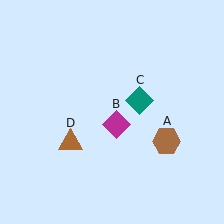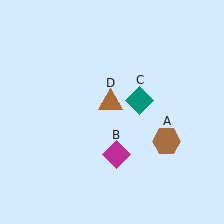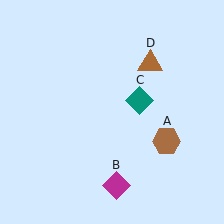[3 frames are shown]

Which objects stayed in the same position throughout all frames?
Brown hexagon (object A) and teal diamond (object C) remained stationary.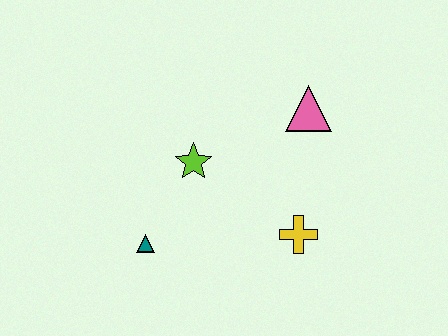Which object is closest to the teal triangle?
The lime star is closest to the teal triangle.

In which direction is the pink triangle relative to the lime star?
The pink triangle is to the right of the lime star.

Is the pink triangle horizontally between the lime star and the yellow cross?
No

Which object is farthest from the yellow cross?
The teal triangle is farthest from the yellow cross.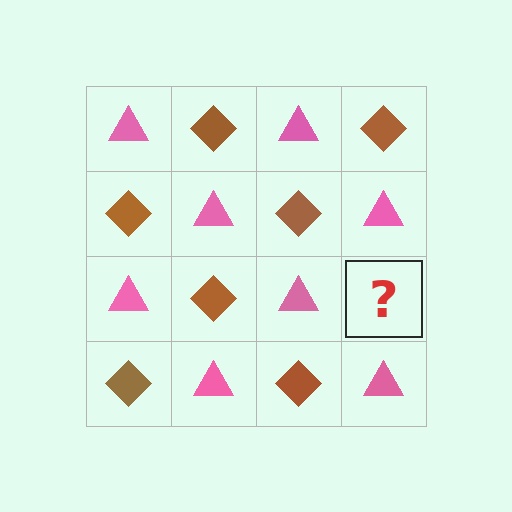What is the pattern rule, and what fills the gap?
The rule is that it alternates pink triangle and brown diamond in a checkerboard pattern. The gap should be filled with a brown diamond.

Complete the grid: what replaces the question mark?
The question mark should be replaced with a brown diamond.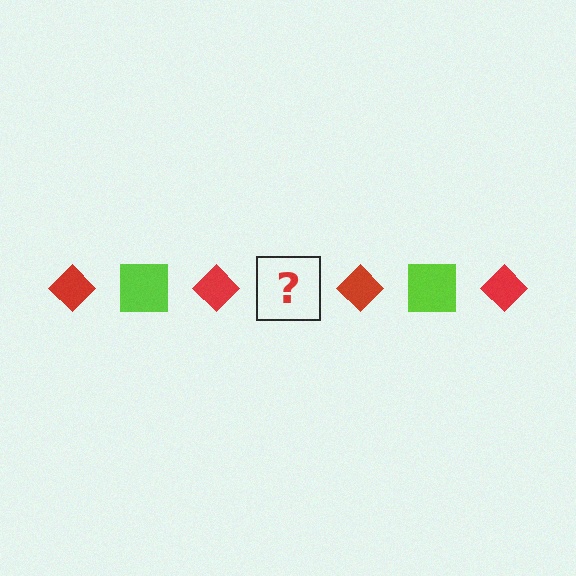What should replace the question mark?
The question mark should be replaced with a lime square.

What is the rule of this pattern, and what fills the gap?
The rule is that the pattern alternates between red diamond and lime square. The gap should be filled with a lime square.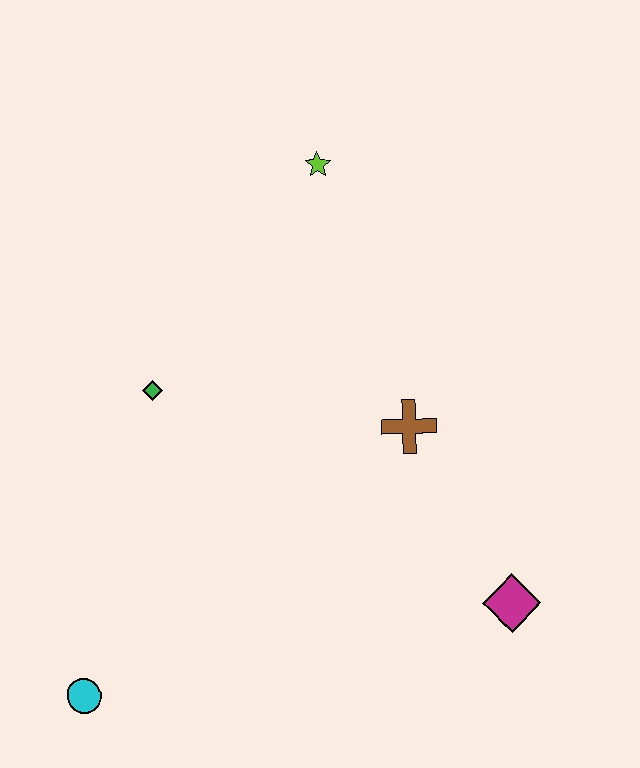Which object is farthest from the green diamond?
The magenta diamond is farthest from the green diamond.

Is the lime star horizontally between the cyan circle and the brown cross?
Yes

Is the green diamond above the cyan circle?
Yes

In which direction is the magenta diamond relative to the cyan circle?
The magenta diamond is to the right of the cyan circle.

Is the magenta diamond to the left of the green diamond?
No